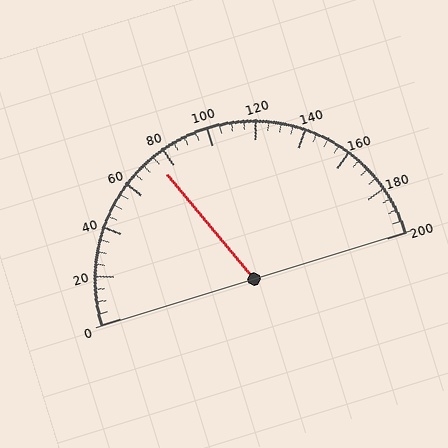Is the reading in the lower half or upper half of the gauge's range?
The reading is in the lower half of the range (0 to 200).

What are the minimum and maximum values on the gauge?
The gauge ranges from 0 to 200.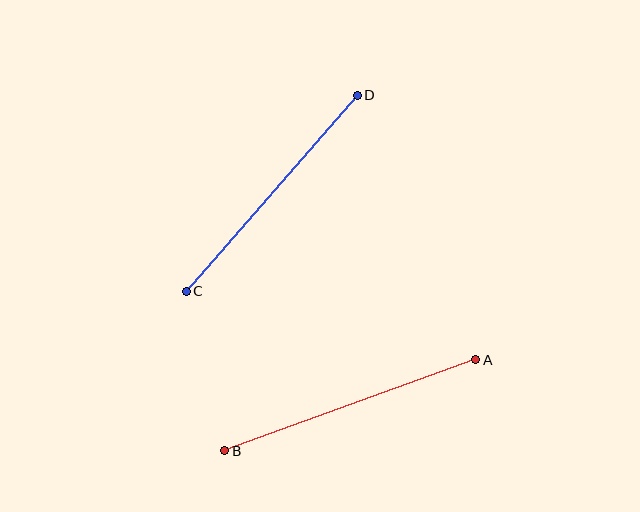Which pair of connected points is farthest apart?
Points A and B are farthest apart.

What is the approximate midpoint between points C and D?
The midpoint is at approximately (272, 193) pixels.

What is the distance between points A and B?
The distance is approximately 267 pixels.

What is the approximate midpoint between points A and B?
The midpoint is at approximately (350, 405) pixels.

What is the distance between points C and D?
The distance is approximately 260 pixels.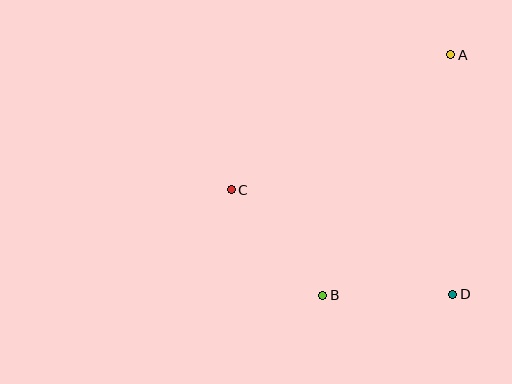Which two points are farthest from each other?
Points A and B are farthest from each other.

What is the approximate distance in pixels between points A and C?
The distance between A and C is approximately 258 pixels.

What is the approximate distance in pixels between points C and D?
The distance between C and D is approximately 245 pixels.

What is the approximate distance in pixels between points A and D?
The distance between A and D is approximately 240 pixels.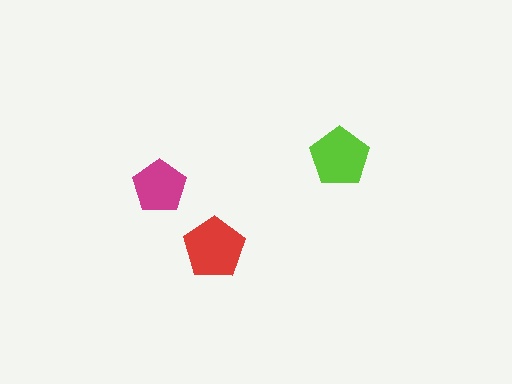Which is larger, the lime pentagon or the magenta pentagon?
The lime one.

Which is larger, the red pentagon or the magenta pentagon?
The red one.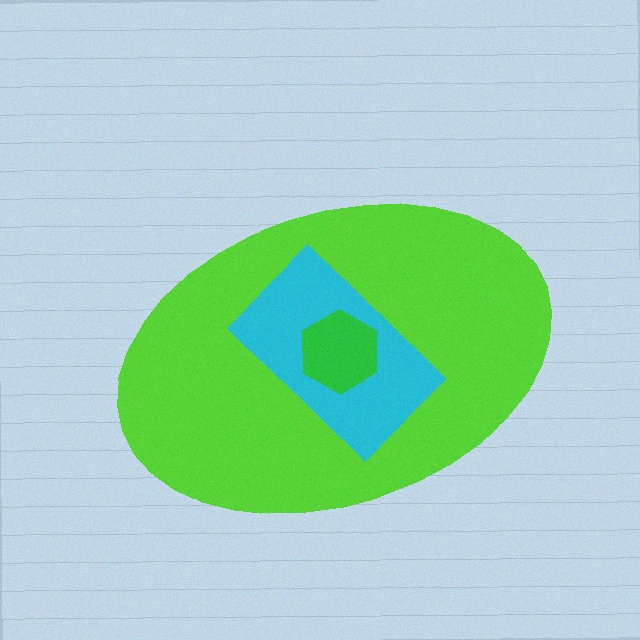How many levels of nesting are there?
3.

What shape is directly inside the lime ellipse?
The cyan rectangle.